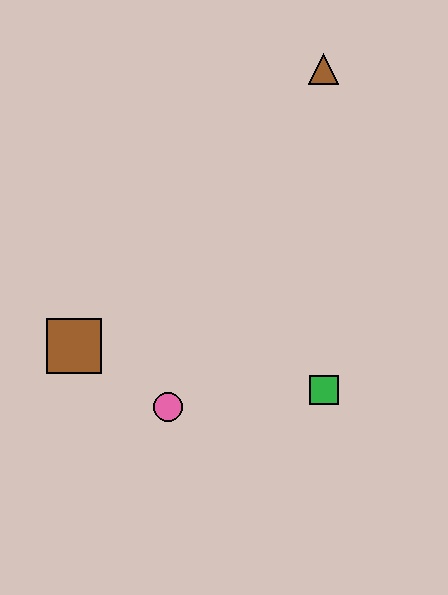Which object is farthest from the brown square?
The brown triangle is farthest from the brown square.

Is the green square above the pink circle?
Yes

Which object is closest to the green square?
The pink circle is closest to the green square.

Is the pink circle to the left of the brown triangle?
Yes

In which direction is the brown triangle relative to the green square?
The brown triangle is above the green square.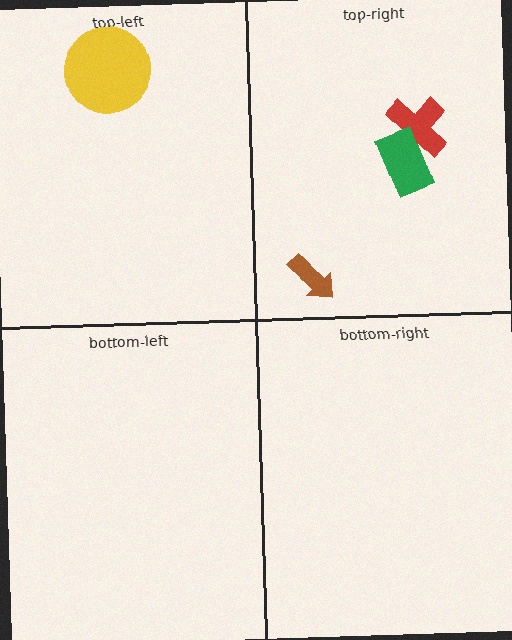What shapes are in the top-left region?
The yellow circle.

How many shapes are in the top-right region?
3.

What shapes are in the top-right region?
The brown arrow, the red cross, the green rectangle.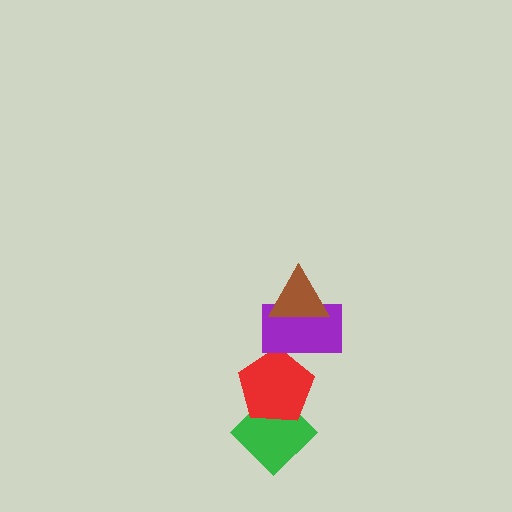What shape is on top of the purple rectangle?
The brown triangle is on top of the purple rectangle.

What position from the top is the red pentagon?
The red pentagon is 3rd from the top.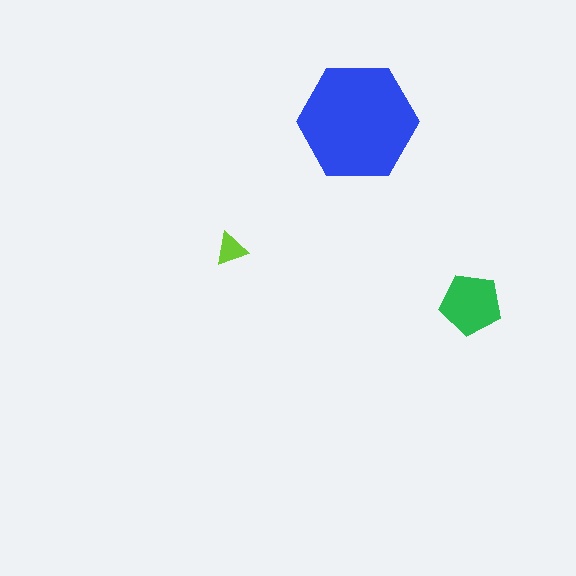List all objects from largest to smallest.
The blue hexagon, the green pentagon, the lime triangle.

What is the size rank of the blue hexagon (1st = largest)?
1st.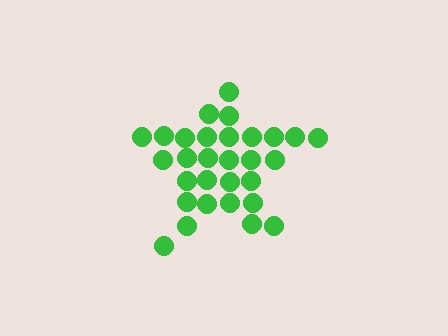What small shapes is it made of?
It is made of small circles.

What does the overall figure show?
The overall figure shows a star.